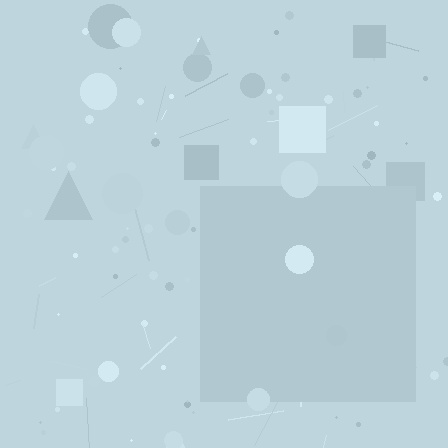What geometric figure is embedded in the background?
A square is embedded in the background.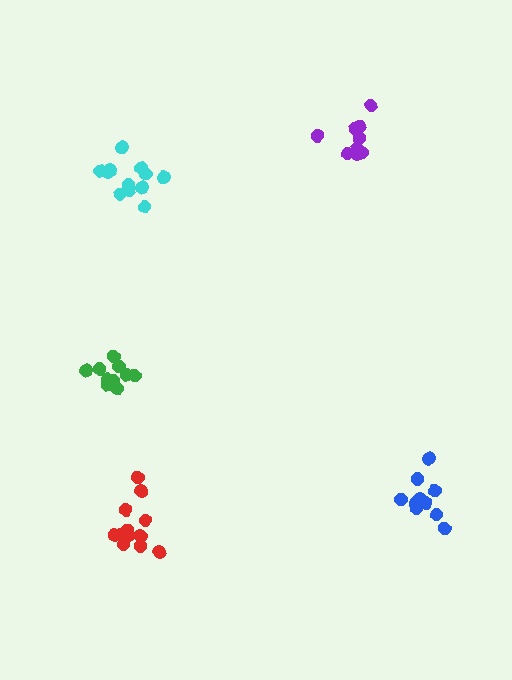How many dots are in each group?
Group 1: 9 dots, Group 2: 12 dots, Group 3: 10 dots, Group 4: 10 dots, Group 5: 12 dots (53 total).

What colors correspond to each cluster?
The clusters are colored: purple, red, green, blue, cyan.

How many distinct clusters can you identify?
There are 5 distinct clusters.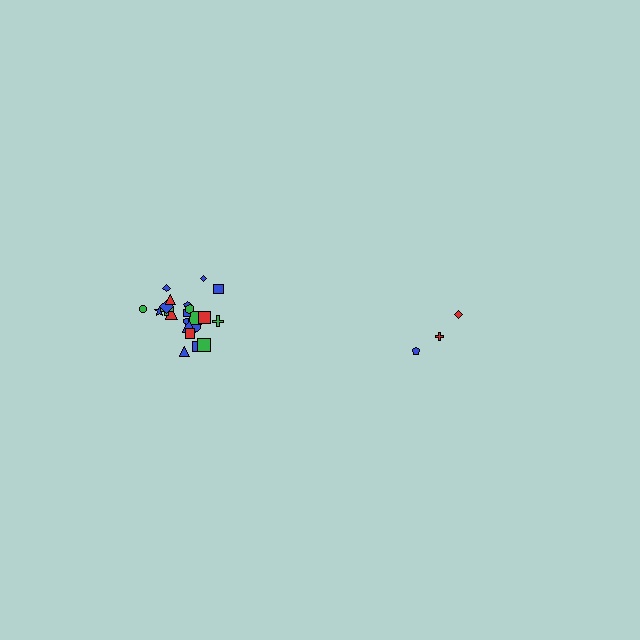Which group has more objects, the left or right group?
The left group.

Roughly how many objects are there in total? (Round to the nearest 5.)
Roughly 25 objects in total.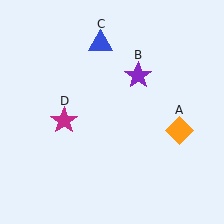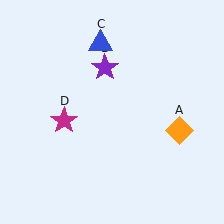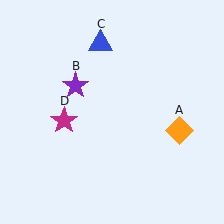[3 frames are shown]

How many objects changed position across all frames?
1 object changed position: purple star (object B).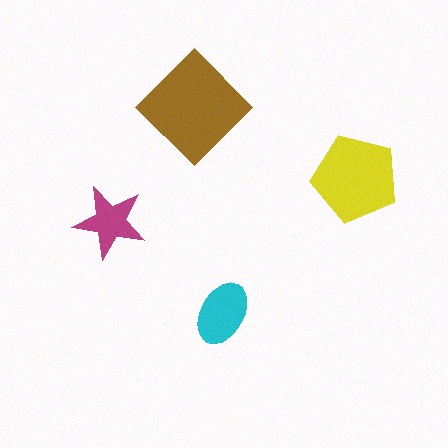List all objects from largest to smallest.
The brown diamond, the yellow pentagon, the cyan ellipse, the magenta star.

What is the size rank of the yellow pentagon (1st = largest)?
2nd.